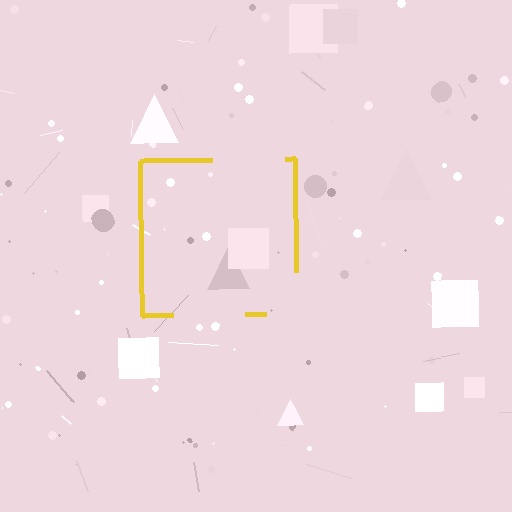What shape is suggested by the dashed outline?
The dashed outline suggests a square.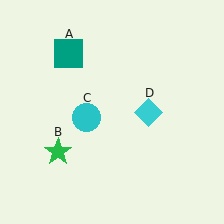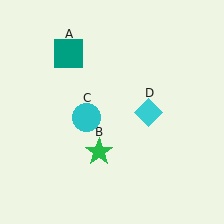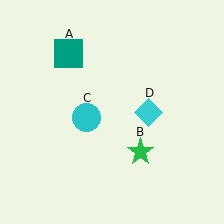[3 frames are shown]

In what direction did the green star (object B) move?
The green star (object B) moved right.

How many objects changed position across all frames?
1 object changed position: green star (object B).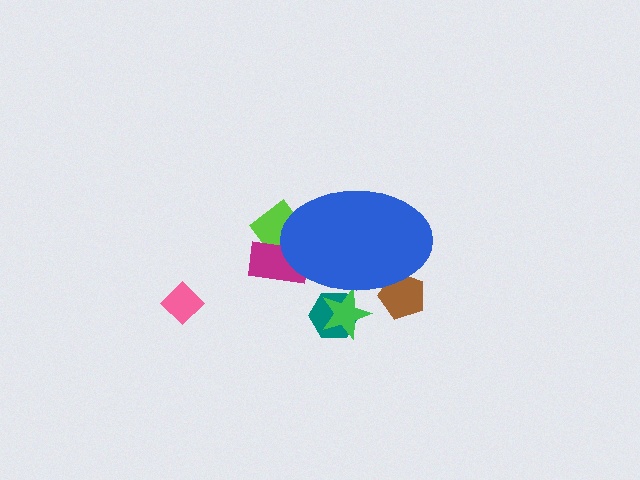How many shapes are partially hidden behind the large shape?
5 shapes are partially hidden.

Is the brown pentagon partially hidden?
Yes, the brown pentagon is partially hidden behind the blue ellipse.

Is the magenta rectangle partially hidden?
Yes, the magenta rectangle is partially hidden behind the blue ellipse.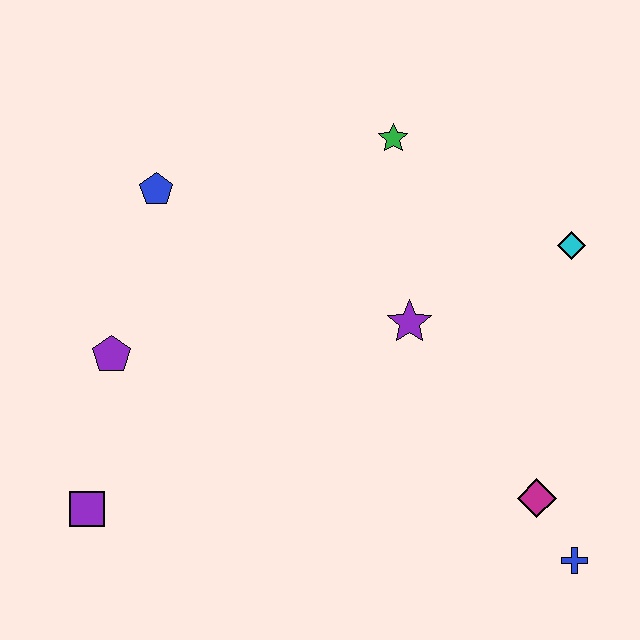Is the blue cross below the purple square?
Yes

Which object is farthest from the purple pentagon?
The blue cross is farthest from the purple pentagon.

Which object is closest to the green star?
The purple star is closest to the green star.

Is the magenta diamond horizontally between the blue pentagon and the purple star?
No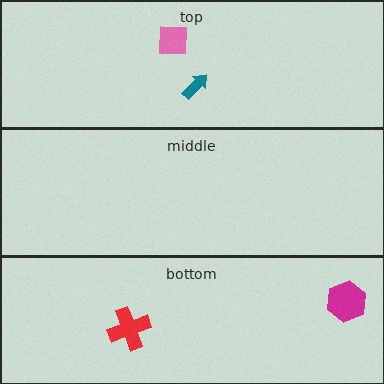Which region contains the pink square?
The top region.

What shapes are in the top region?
The teal arrow, the pink square.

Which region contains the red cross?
The bottom region.